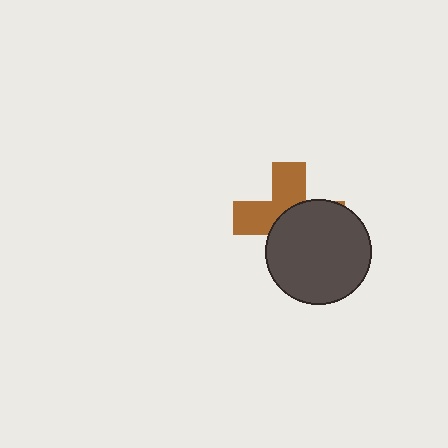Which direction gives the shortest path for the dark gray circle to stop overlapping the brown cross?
Moving toward the lower-right gives the shortest separation.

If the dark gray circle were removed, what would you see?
You would see the complete brown cross.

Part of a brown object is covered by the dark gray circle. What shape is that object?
It is a cross.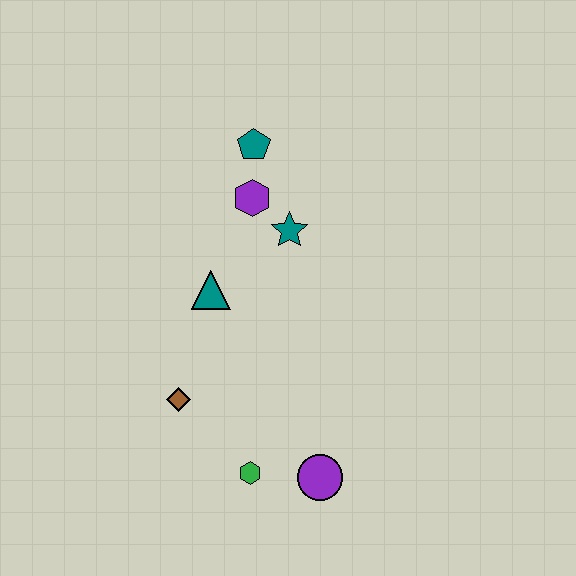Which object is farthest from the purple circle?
The teal pentagon is farthest from the purple circle.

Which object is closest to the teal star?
The purple hexagon is closest to the teal star.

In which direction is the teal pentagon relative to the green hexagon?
The teal pentagon is above the green hexagon.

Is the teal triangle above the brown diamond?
Yes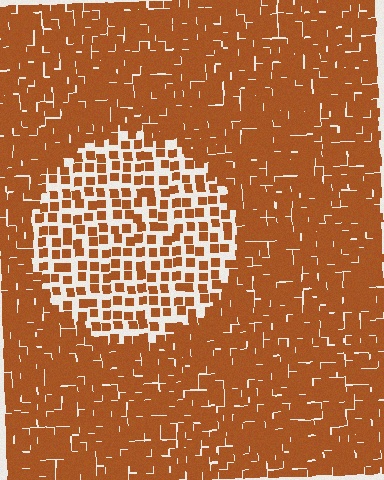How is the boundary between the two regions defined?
The boundary is defined by a change in element density (approximately 2.3x ratio). All elements are the same color, size, and shape.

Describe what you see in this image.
The image contains small brown elements arranged at two different densities. A circle-shaped region is visible where the elements are less densely packed than the surrounding area.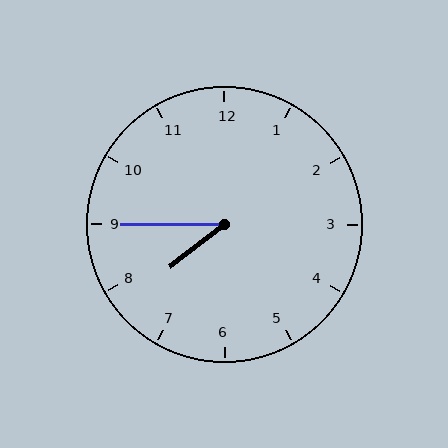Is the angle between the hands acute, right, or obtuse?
It is acute.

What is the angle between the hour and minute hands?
Approximately 38 degrees.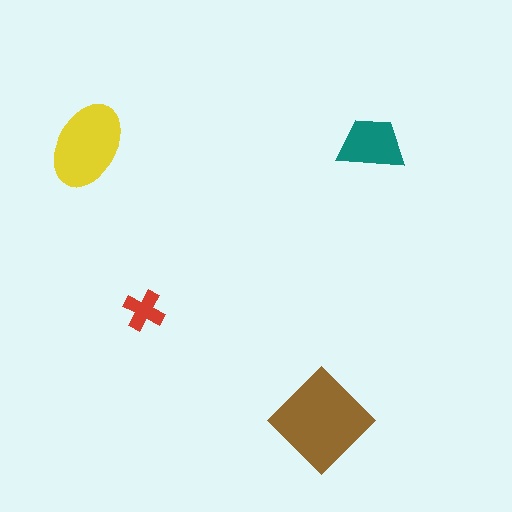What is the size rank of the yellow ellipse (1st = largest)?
2nd.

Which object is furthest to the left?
The yellow ellipse is leftmost.